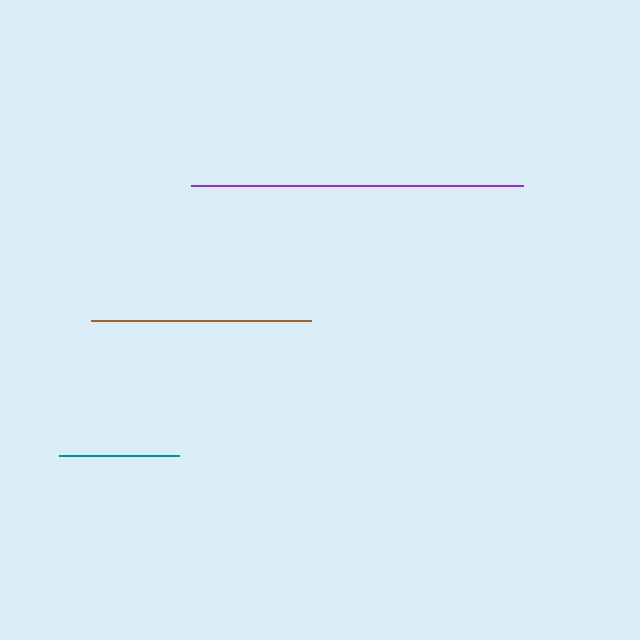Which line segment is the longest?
The purple line is the longest at approximately 332 pixels.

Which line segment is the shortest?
The teal line is the shortest at approximately 120 pixels.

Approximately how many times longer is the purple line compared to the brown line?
The purple line is approximately 1.5 times the length of the brown line.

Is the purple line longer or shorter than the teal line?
The purple line is longer than the teal line.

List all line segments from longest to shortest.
From longest to shortest: purple, brown, teal.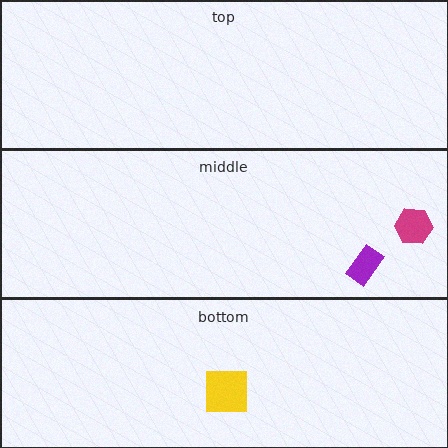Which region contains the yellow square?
The bottom region.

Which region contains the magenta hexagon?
The middle region.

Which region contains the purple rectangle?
The middle region.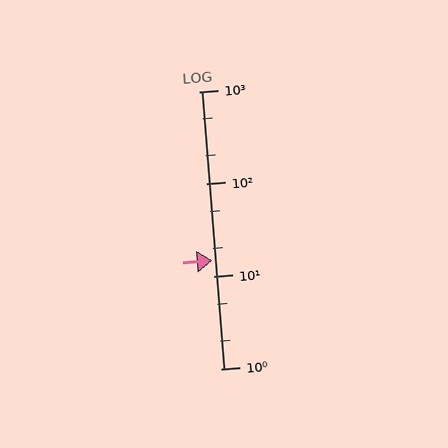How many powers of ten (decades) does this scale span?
The scale spans 3 decades, from 1 to 1000.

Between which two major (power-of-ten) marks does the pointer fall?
The pointer is between 10 and 100.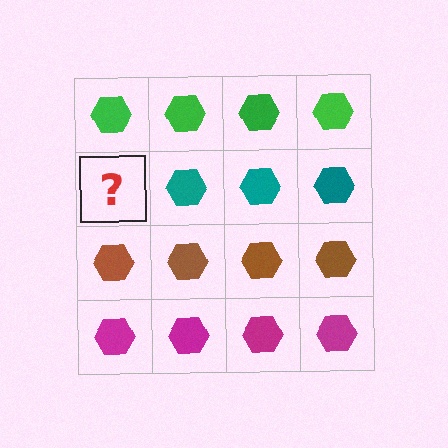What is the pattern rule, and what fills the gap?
The rule is that each row has a consistent color. The gap should be filled with a teal hexagon.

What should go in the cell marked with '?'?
The missing cell should contain a teal hexagon.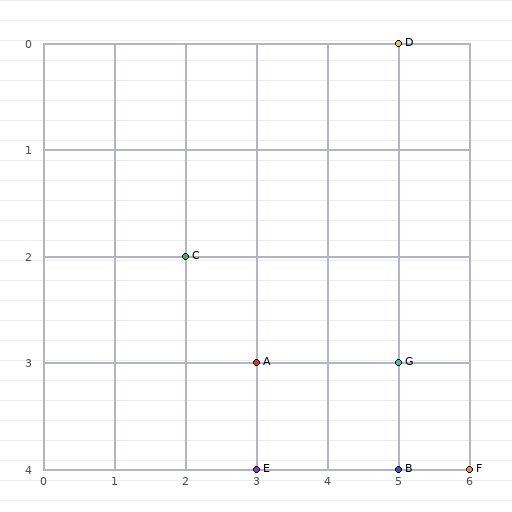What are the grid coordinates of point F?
Point F is at grid coordinates (6, 4).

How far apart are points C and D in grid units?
Points C and D are 3 columns and 2 rows apart (about 3.6 grid units diagonally).